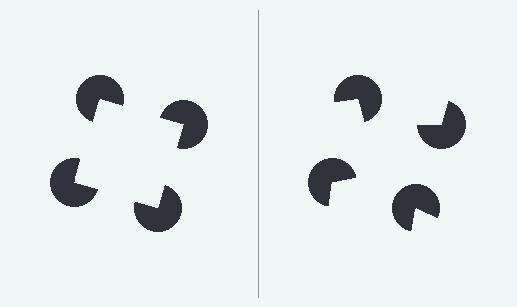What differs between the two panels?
The pac-man discs are positioned identically on both sides; only the wedge orientations differ. On the left they align to a square; on the right they are misaligned.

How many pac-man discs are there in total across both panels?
8 — 4 on each side.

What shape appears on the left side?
An illusory square.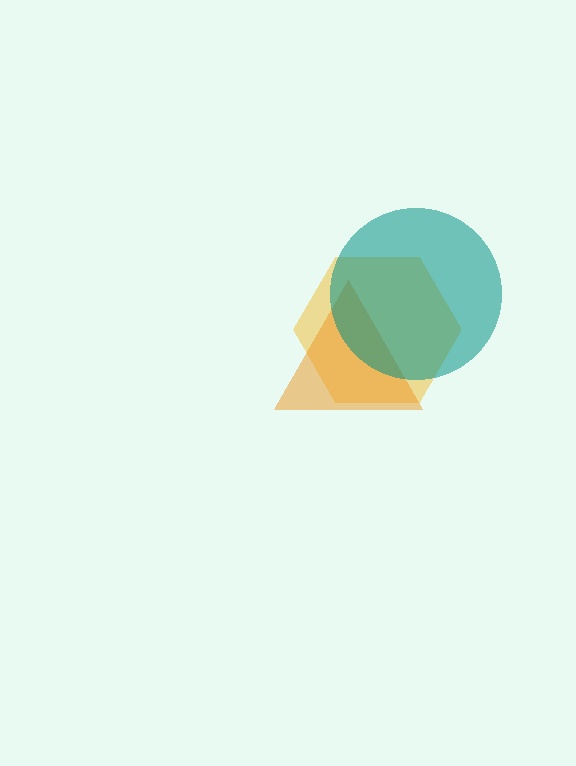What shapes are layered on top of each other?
The layered shapes are: a yellow hexagon, an orange triangle, a teal circle.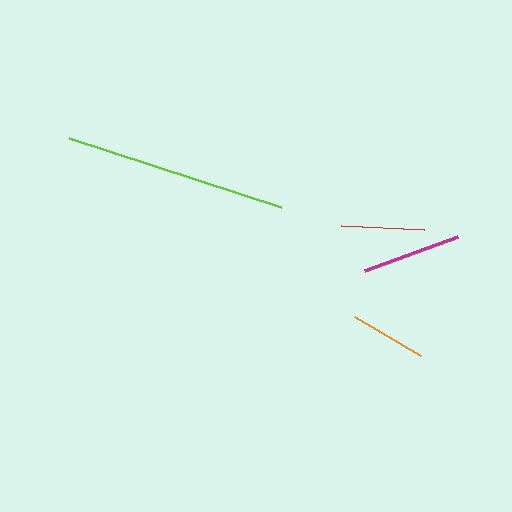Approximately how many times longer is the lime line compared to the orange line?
The lime line is approximately 2.9 times the length of the orange line.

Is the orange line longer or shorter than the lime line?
The lime line is longer than the orange line.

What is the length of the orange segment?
The orange segment is approximately 77 pixels long.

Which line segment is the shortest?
The orange line is the shortest at approximately 77 pixels.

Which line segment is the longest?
The lime line is the longest at approximately 223 pixels.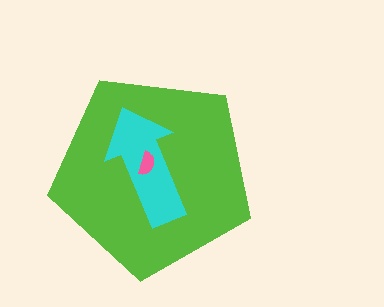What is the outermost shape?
The lime pentagon.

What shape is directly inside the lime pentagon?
The cyan arrow.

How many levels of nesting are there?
3.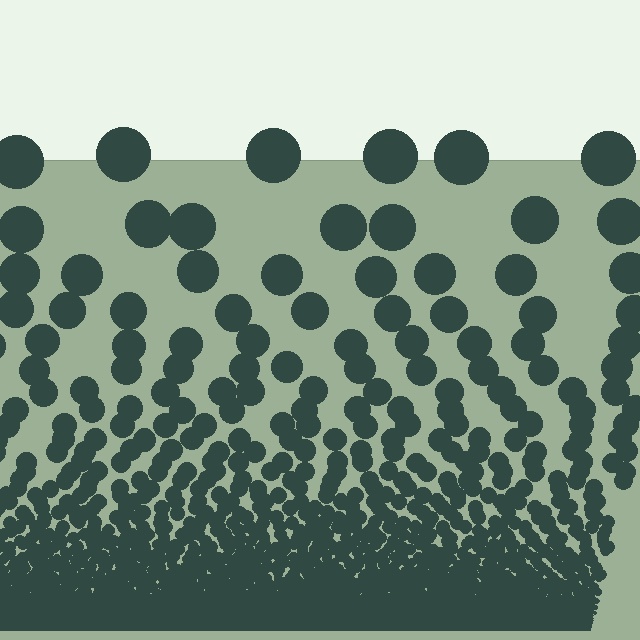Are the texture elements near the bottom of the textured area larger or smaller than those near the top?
Smaller. The gradient is inverted — elements near the bottom are smaller and denser.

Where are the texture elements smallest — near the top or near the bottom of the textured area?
Near the bottom.